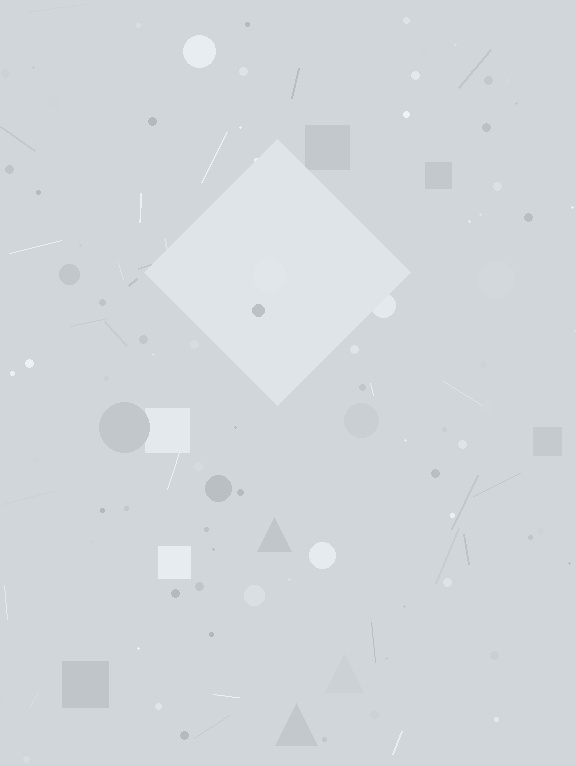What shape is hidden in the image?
A diamond is hidden in the image.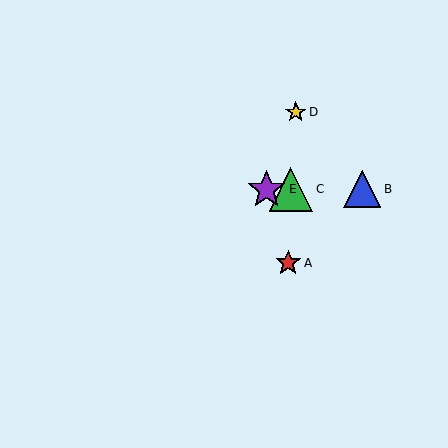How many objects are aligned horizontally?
3 objects (B, C, E) are aligned horizontally.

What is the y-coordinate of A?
Object A is at y≈263.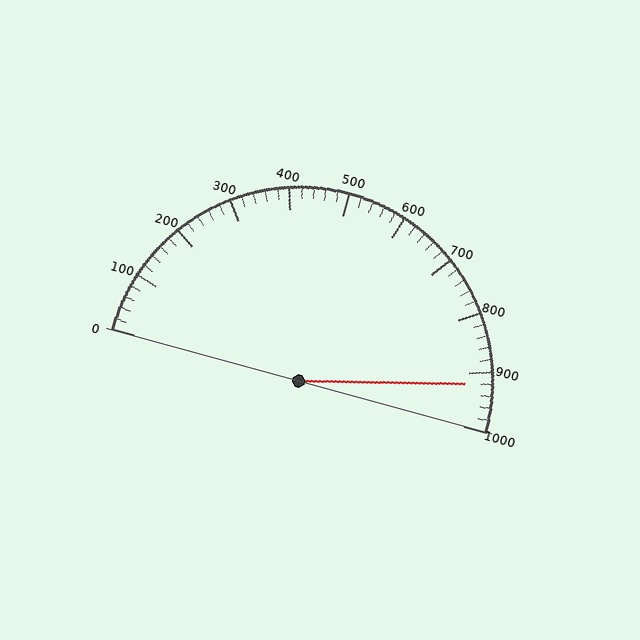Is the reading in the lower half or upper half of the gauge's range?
The reading is in the upper half of the range (0 to 1000).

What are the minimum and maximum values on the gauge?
The gauge ranges from 0 to 1000.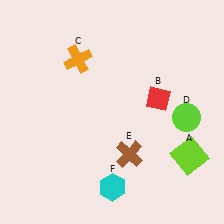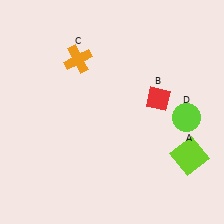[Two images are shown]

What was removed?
The brown cross (E), the cyan hexagon (F) were removed in Image 2.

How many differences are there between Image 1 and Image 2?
There are 2 differences between the two images.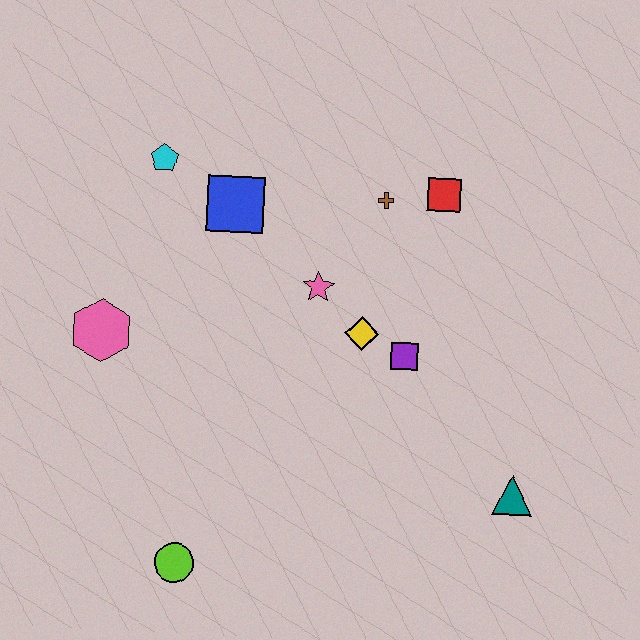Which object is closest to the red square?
The brown cross is closest to the red square.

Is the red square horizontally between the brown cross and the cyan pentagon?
No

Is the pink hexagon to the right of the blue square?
No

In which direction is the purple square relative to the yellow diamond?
The purple square is to the right of the yellow diamond.